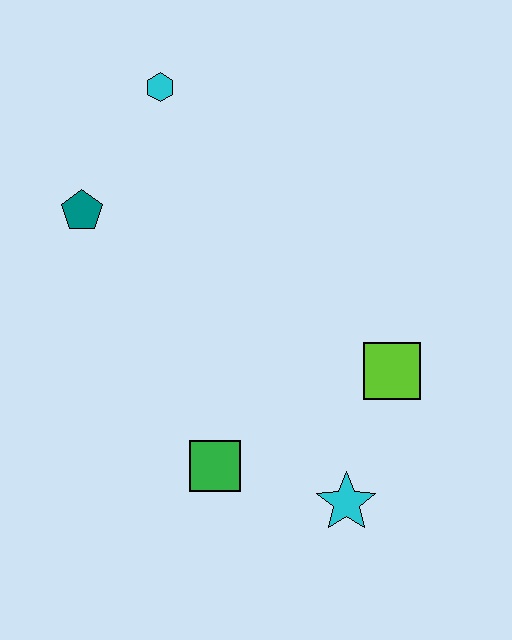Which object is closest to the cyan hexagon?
The teal pentagon is closest to the cyan hexagon.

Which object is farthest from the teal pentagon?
The cyan star is farthest from the teal pentagon.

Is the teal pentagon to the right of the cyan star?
No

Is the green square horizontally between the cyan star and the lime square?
No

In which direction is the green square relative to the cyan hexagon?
The green square is below the cyan hexagon.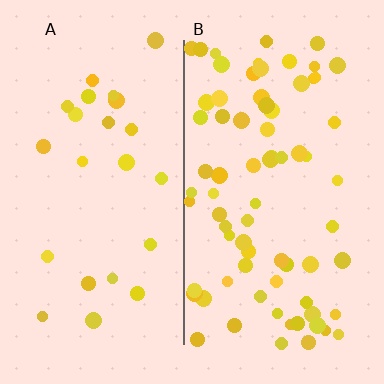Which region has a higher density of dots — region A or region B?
B (the right).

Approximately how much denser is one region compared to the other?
Approximately 3.1× — region B over region A.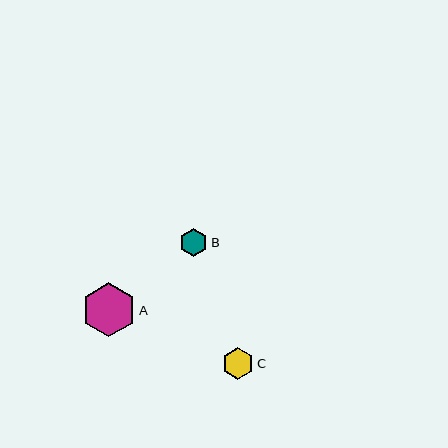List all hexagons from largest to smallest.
From largest to smallest: A, C, B.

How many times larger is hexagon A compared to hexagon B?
Hexagon A is approximately 1.9 times the size of hexagon B.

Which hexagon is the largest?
Hexagon A is the largest with a size of approximately 54 pixels.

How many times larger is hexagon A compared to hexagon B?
Hexagon A is approximately 1.9 times the size of hexagon B.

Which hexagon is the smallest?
Hexagon B is the smallest with a size of approximately 28 pixels.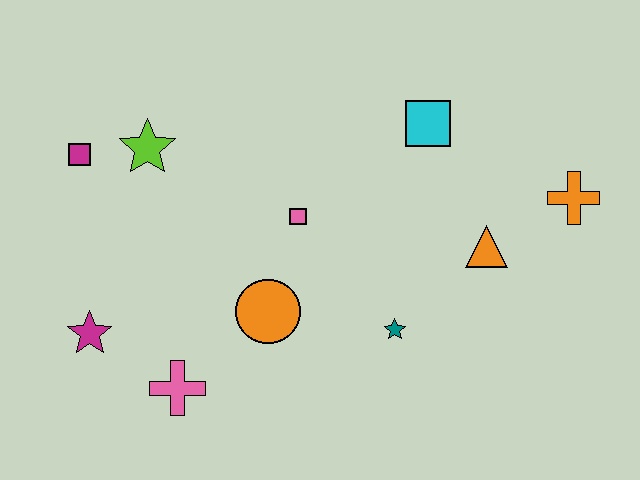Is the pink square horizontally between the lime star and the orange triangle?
Yes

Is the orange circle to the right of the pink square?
No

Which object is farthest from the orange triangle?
The magenta square is farthest from the orange triangle.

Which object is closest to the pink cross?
The magenta star is closest to the pink cross.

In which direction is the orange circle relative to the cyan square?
The orange circle is below the cyan square.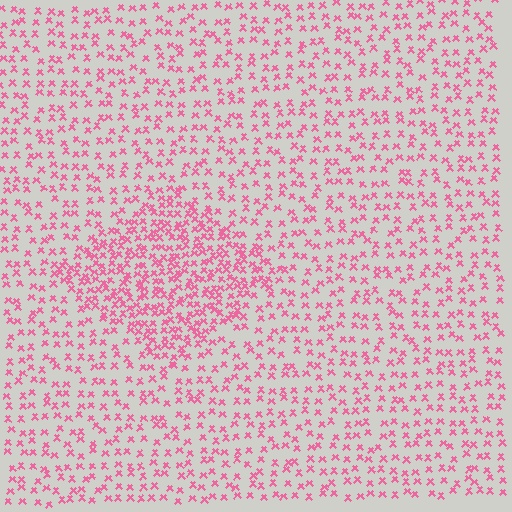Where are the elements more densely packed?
The elements are more densely packed inside the diamond boundary.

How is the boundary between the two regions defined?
The boundary is defined by a change in element density (approximately 2.1x ratio). All elements are the same color, size, and shape.